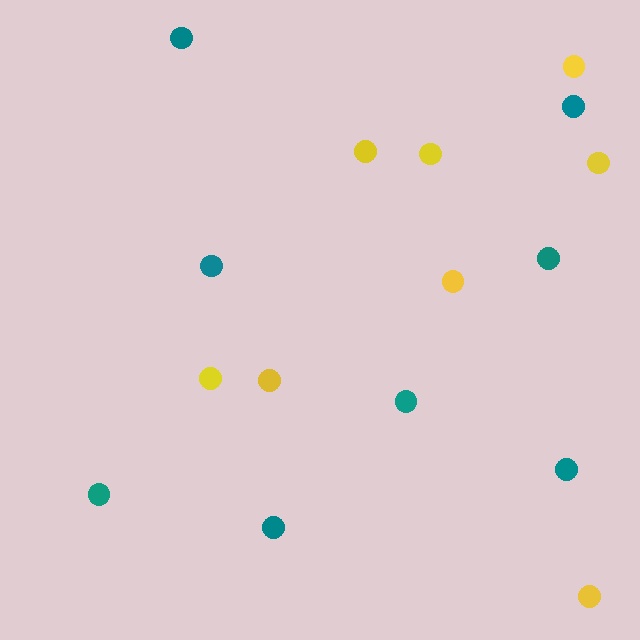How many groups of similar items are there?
There are 2 groups: one group of teal circles (8) and one group of yellow circles (8).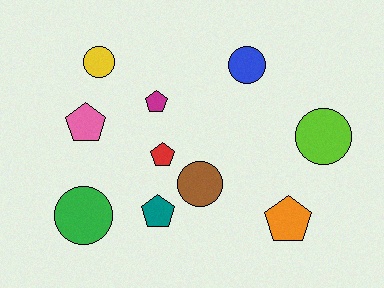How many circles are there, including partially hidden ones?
There are 5 circles.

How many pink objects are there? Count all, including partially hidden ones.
There is 1 pink object.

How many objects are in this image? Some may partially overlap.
There are 10 objects.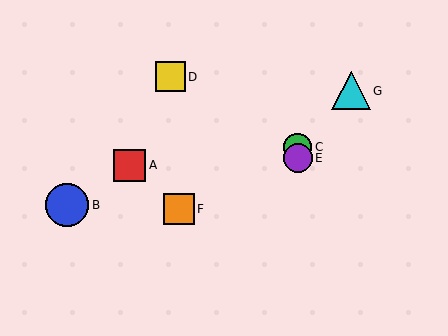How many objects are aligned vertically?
2 objects (C, E) are aligned vertically.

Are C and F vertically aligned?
No, C is at x≈298 and F is at x≈179.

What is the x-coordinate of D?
Object D is at x≈170.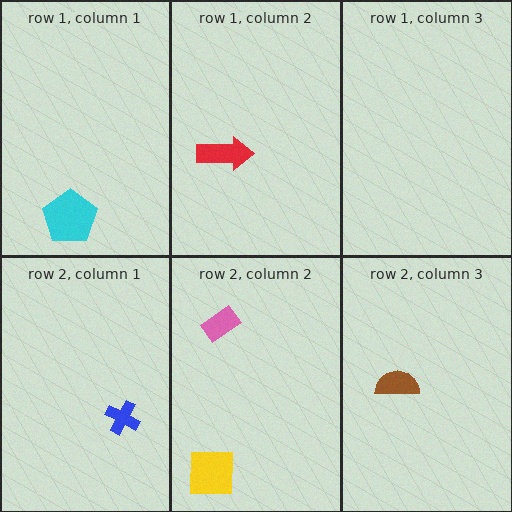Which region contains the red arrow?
The row 1, column 2 region.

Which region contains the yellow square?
The row 2, column 2 region.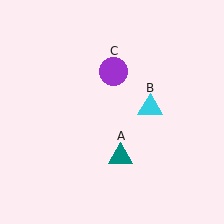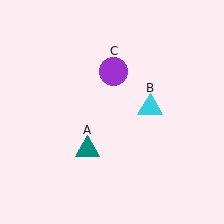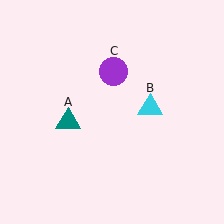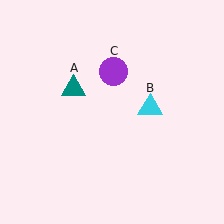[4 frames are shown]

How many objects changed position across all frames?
1 object changed position: teal triangle (object A).